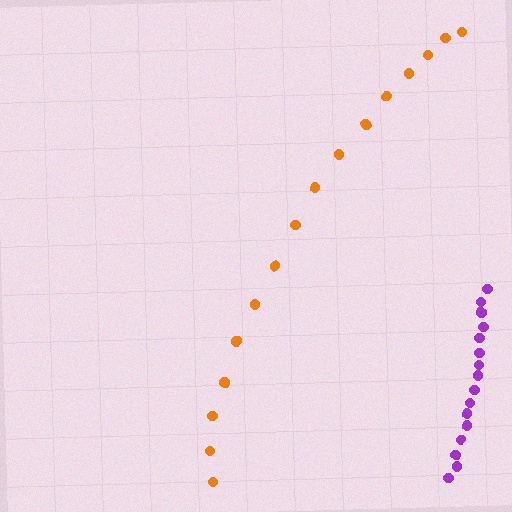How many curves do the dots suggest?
There are 2 distinct paths.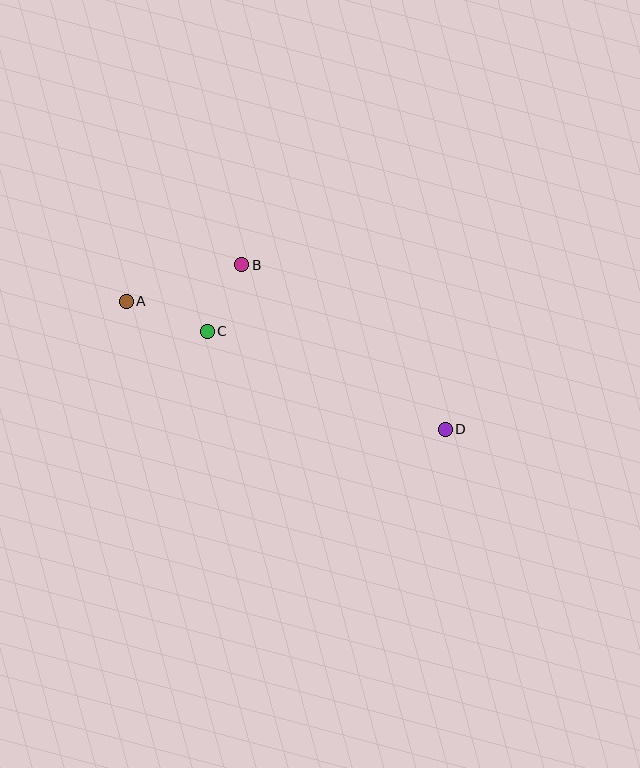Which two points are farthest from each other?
Points A and D are farthest from each other.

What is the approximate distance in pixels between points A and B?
The distance between A and B is approximately 121 pixels.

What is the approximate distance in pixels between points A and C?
The distance between A and C is approximately 87 pixels.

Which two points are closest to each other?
Points B and C are closest to each other.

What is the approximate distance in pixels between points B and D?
The distance between B and D is approximately 262 pixels.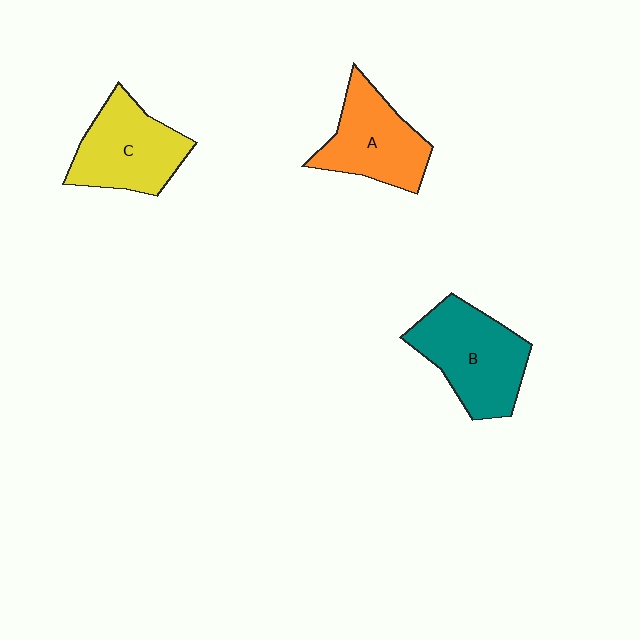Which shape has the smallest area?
Shape A (orange).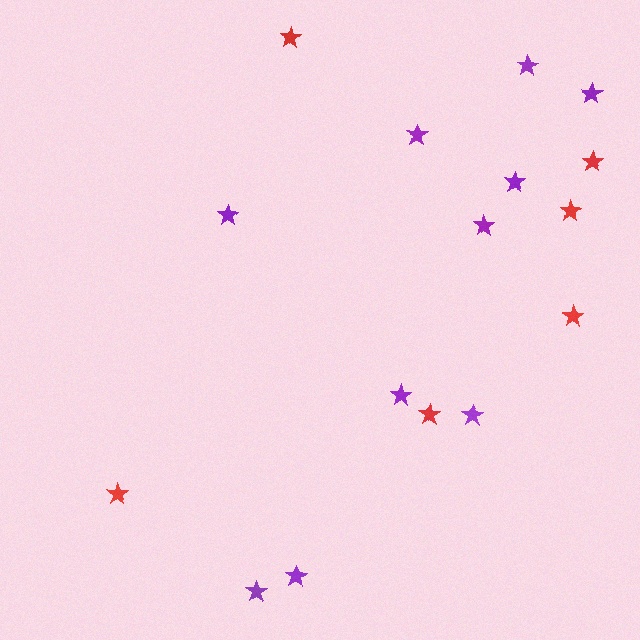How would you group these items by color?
There are 2 groups: one group of purple stars (10) and one group of red stars (6).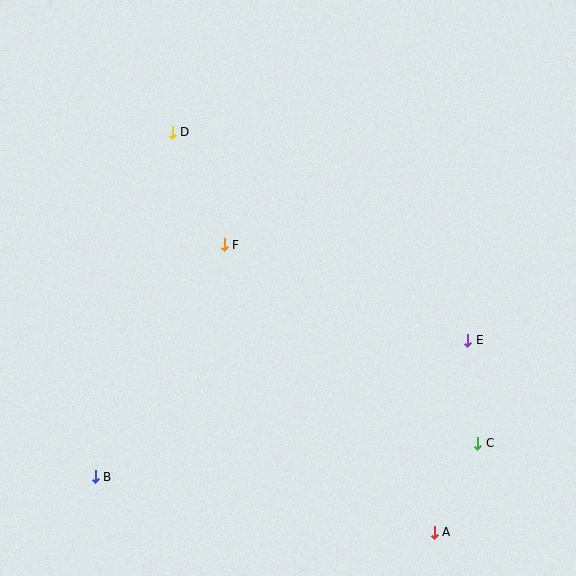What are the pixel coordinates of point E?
Point E is at (468, 340).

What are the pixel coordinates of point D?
Point D is at (172, 132).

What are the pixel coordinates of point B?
Point B is at (95, 477).